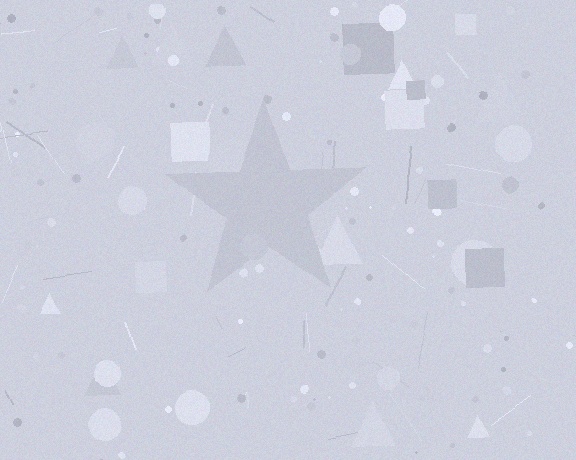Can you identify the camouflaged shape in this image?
The camouflaged shape is a star.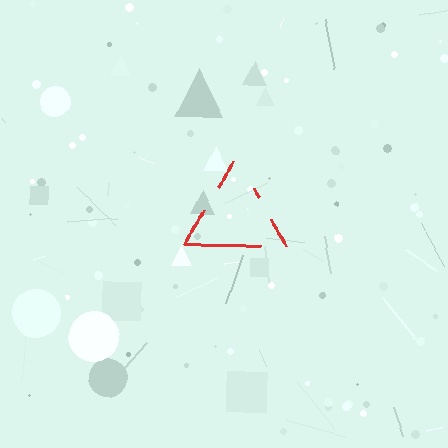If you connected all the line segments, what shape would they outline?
They would outline a triangle.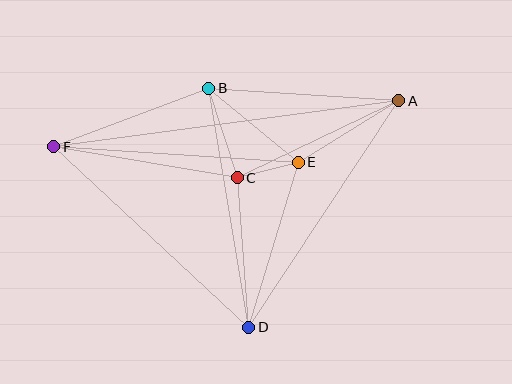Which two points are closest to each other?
Points C and E are closest to each other.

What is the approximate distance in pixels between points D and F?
The distance between D and F is approximately 266 pixels.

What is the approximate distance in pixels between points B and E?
The distance between B and E is approximately 116 pixels.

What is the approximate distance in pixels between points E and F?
The distance between E and F is approximately 245 pixels.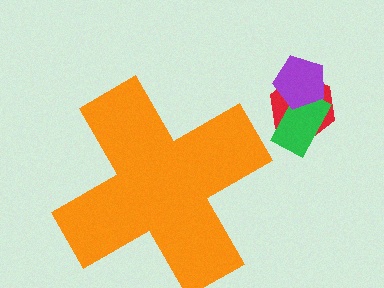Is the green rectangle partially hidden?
No, the green rectangle is fully visible.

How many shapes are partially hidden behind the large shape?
0 shapes are partially hidden.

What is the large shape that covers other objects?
An orange cross.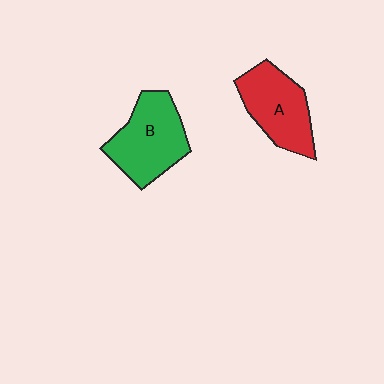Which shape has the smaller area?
Shape A (red).